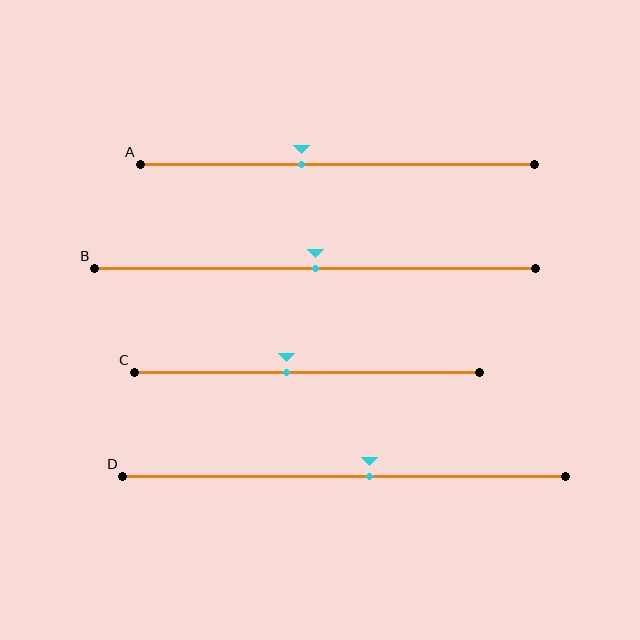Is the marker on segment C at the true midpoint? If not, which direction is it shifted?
No, the marker on segment C is shifted to the left by about 6% of the segment length.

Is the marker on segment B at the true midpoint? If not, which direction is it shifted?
Yes, the marker on segment B is at the true midpoint.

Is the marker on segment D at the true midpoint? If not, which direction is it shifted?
No, the marker on segment D is shifted to the right by about 6% of the segment length.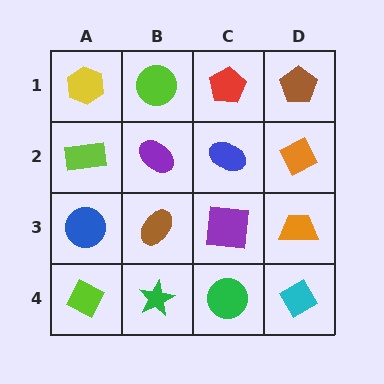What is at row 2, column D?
An orange diamond.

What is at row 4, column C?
A green circle.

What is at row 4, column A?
A lime diamond.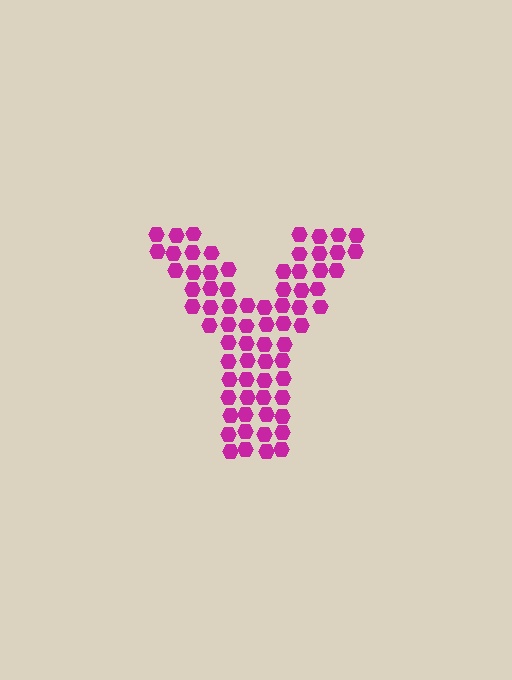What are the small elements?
The small elements are hexagons.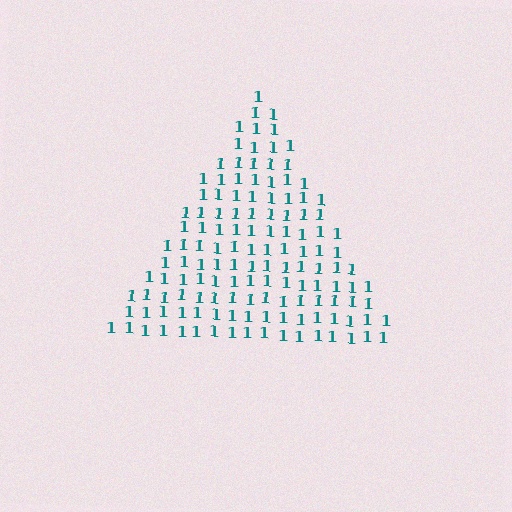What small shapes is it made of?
It is made of small digit 1's.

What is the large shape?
The large shape is a triangle.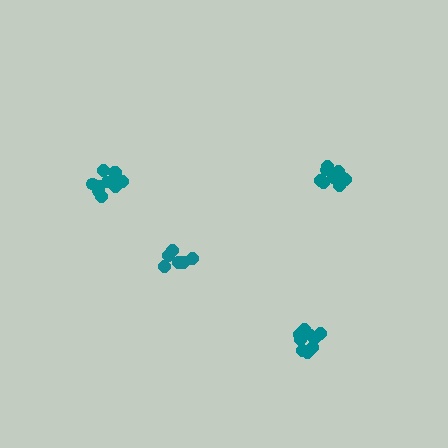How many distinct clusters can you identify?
There are 4 distinct clusters.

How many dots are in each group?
Group 1: 10 dots, Group 2: 11 dots, Group 3: 6 dots, Group 4: 10 dots (37 total).